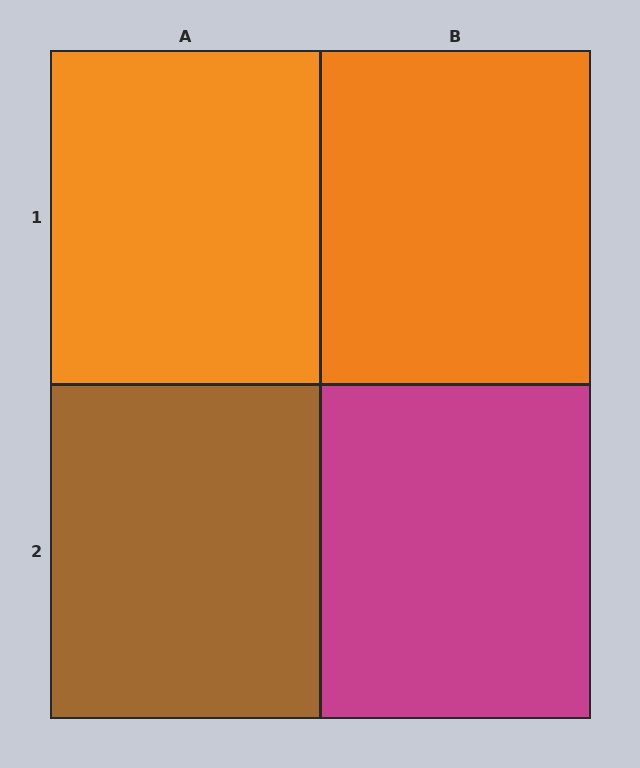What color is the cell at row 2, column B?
Magenta.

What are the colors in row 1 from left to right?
Orange, orange.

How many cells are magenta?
1 cell is magenta.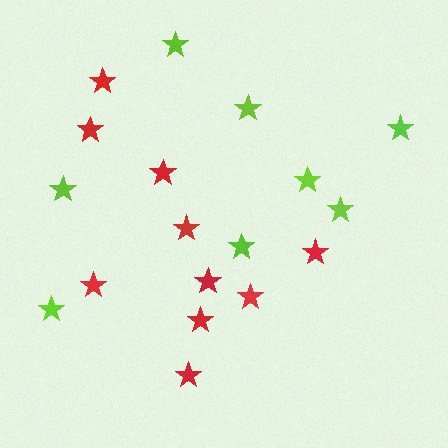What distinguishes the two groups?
There are 2 groups: one group of lime stars (8) and one group of red stars (10).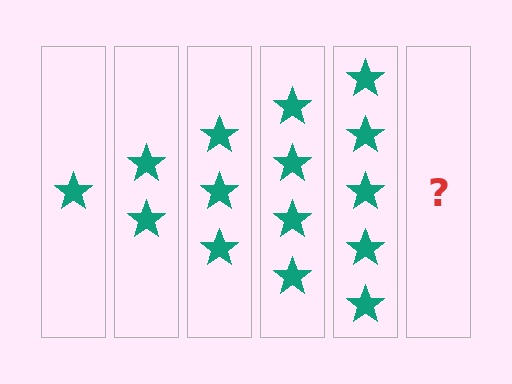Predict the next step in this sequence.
The next step is 6 stars.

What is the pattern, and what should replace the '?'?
The pattern is that each step adds one more star. The '?' should be 6 stars.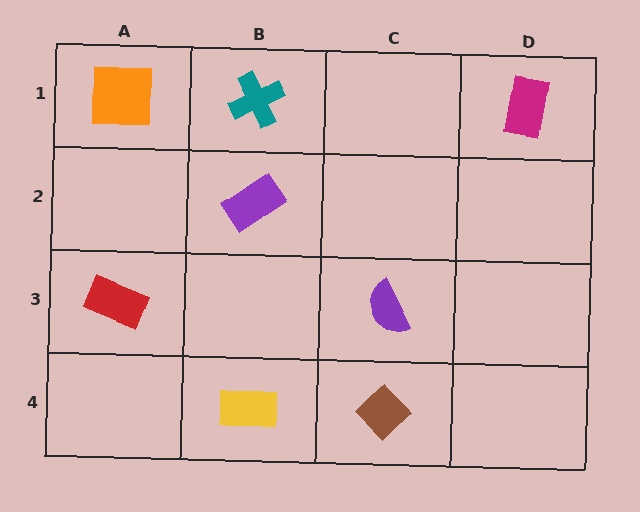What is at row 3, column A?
A red rectangle.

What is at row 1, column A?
An orange square.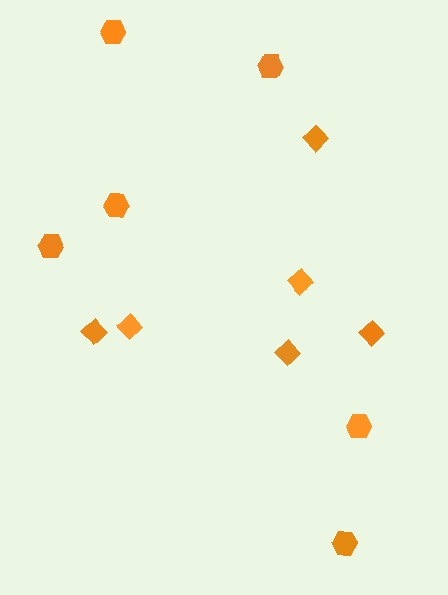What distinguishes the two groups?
There are 2 groups: one group of diamonds (6) and one group of hexagons (6).